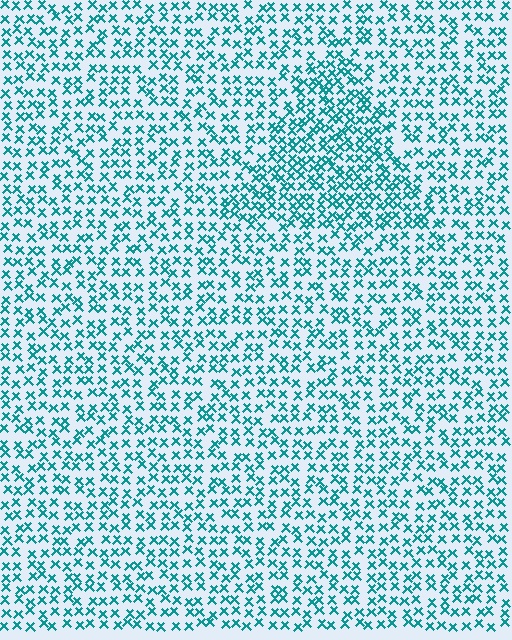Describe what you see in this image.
The image contains small teal elements arranged at two different densities. A triangle-shaped region is visible where the elements are more densely packed than the surrounding area.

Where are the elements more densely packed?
The elements are more densely packed inside the triangle boundary.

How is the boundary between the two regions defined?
The boundary is defined by a change in element density (approximately 1.6x ratio). All elements are the same color, size, and shape.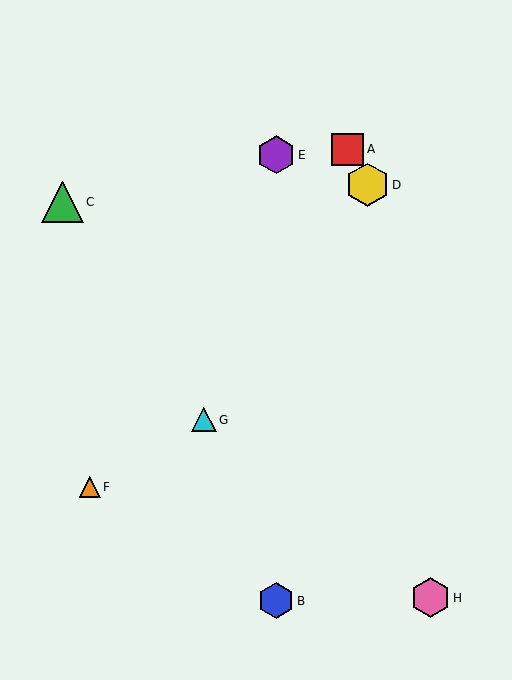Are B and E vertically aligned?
Yes, both are at x≈276.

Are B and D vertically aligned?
No, B is at x≈276 and D is at x≈367.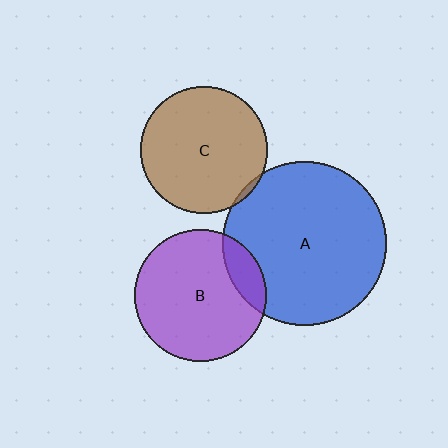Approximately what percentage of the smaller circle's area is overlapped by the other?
Approximately 5%.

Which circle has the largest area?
Circle A (blue).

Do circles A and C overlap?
Yes.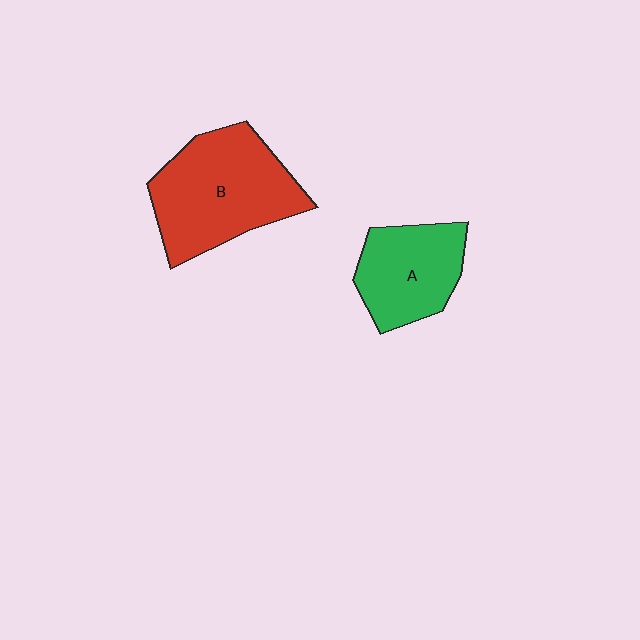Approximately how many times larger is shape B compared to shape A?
Approximately 1.5 times.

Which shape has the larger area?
Shape B (red).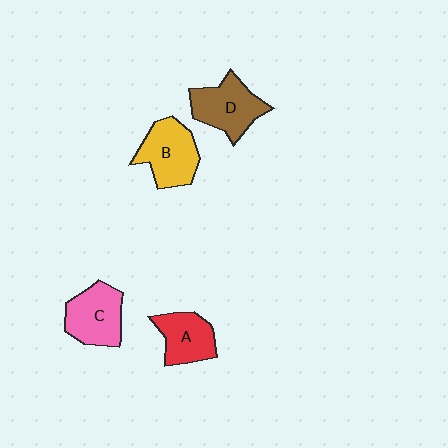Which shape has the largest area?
Shape B (yellow).